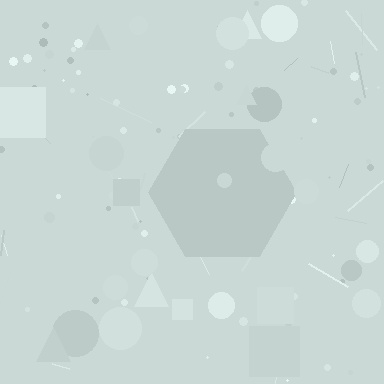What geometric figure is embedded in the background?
A hexagon is embedded in the background.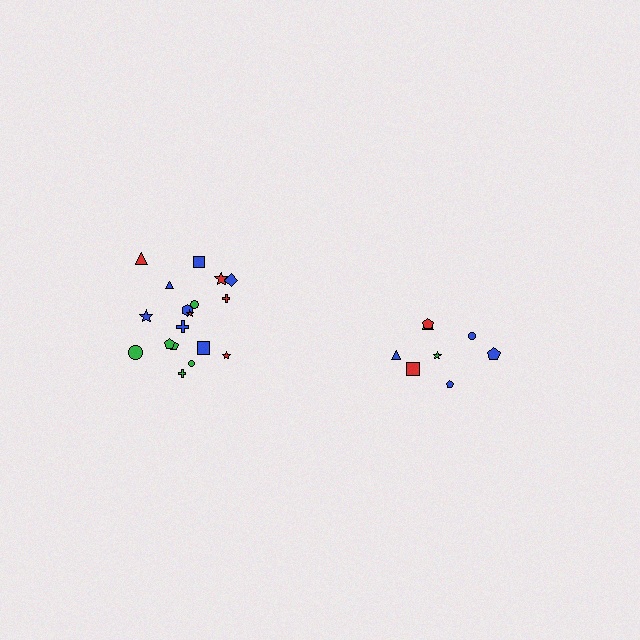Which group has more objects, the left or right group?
The left group.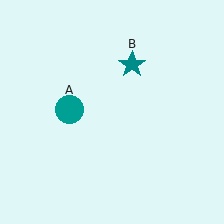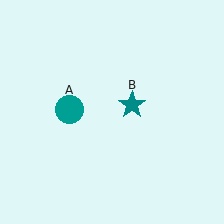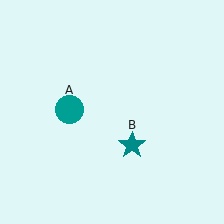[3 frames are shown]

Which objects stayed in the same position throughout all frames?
Teal circle (object A) remained stationary.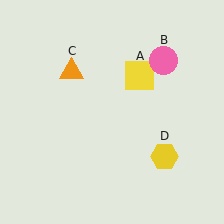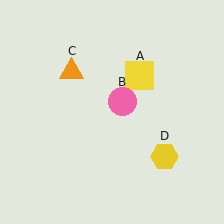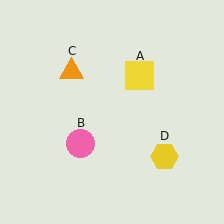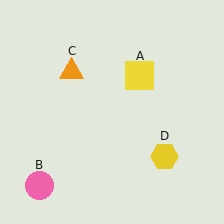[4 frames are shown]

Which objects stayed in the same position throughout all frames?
Yellow square (object A) and orange triangle (object C) and yellow hexagon (object D) remained stationary.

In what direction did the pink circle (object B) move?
The pink circle (object B) moved down and to the left.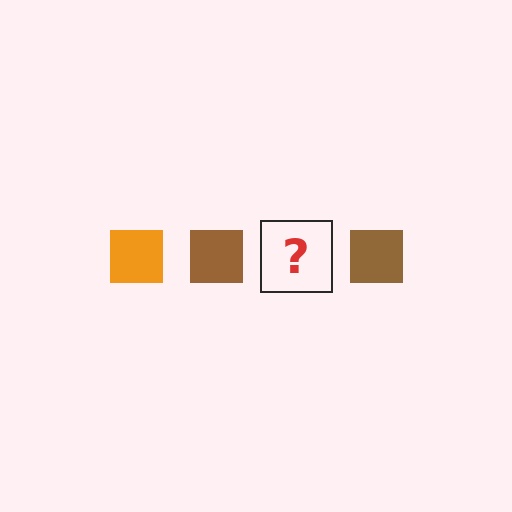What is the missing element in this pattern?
The missing element is an orange square.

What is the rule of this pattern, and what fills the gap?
The rule is that the pattern cycles through orange, brown squares. The gap should be filled with an orange square.